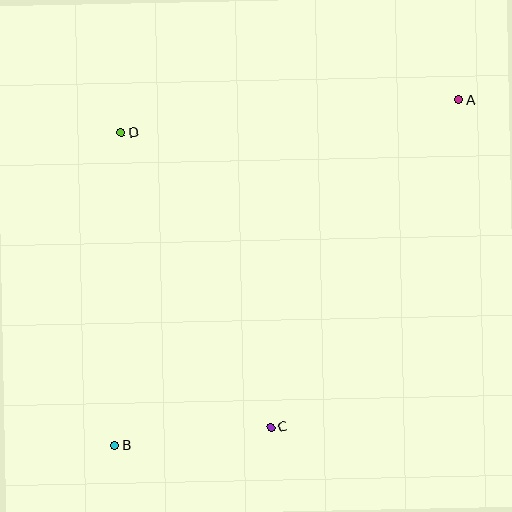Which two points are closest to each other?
Points B and C are closest to each other.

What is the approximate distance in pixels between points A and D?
The distance between A and D is approximately 339 pixels.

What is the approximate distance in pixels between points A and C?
The distance between A and C is approximately 378 pixels.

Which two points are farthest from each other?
Points A and B are farthest from each other.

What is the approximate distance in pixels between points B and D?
The distance between B and D is approximately 313 pixels.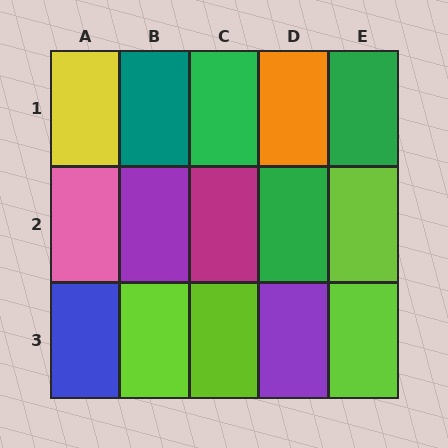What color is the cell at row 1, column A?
Yellow.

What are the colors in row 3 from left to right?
Blue, lime, lime, purple, lime.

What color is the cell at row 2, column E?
Lime.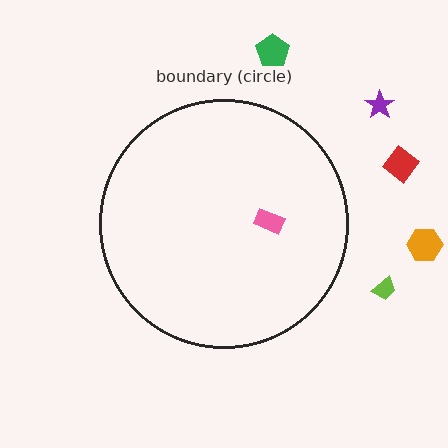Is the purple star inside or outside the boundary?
Outside.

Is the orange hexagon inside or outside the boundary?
Outside.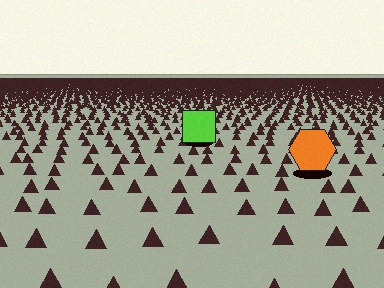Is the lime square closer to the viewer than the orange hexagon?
No. The orange hexagon is closer — you can tell from the texture gradient: the ground texture is coarser near it.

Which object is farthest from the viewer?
The lime square is farthest from the viewer. It appears smaller and the ground texture around it is denser.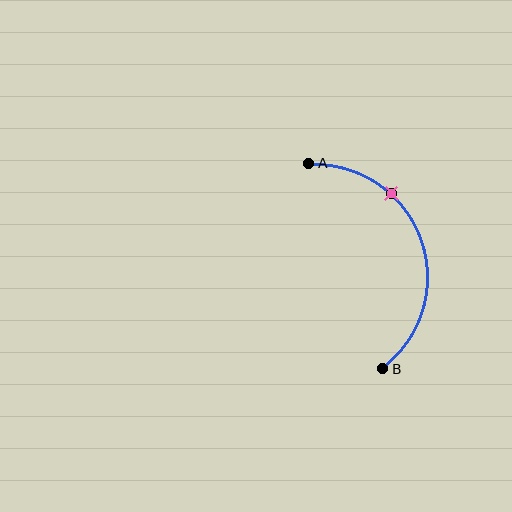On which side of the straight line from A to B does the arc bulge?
The arc bulges to the right of the straight line connecting A and B.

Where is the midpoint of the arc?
The arc midpoint is the point on the curve farthest from the straight line joining A and B. It sits to the right of that line.